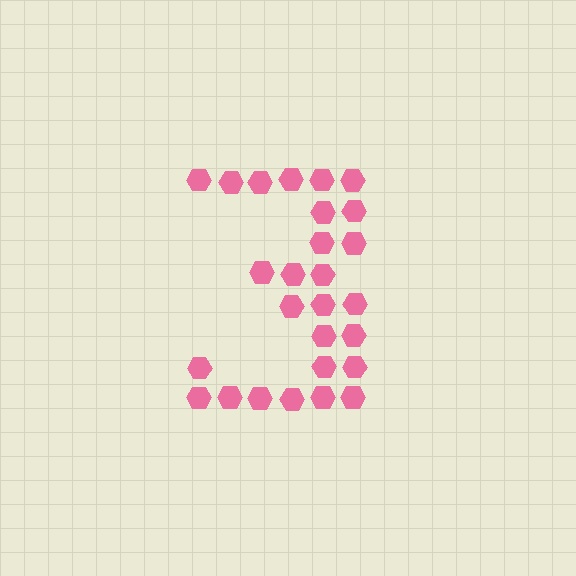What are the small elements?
The small elements are hexagons.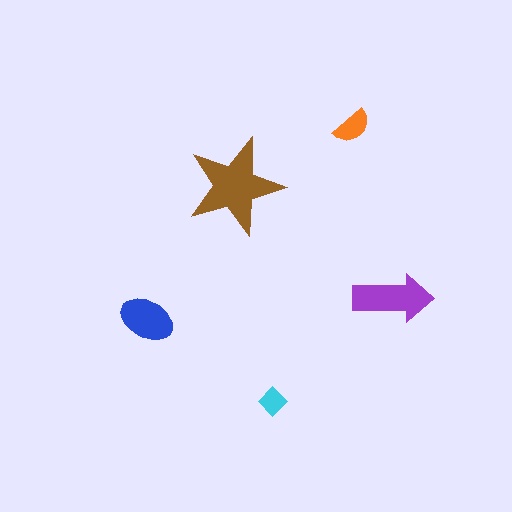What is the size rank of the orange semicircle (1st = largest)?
4th.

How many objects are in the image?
There are 5 objects in the image.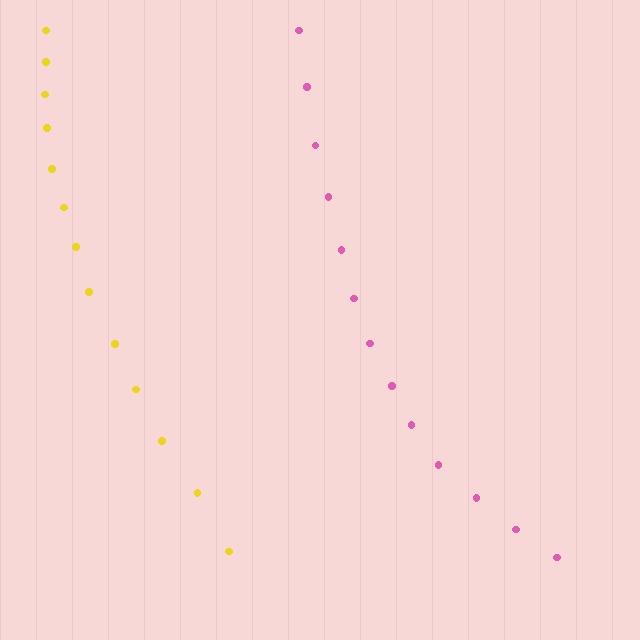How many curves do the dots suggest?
There are 2 distinct paths.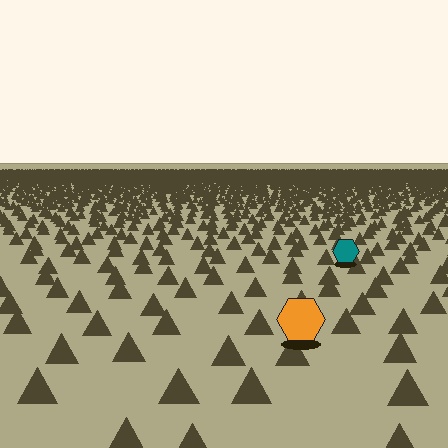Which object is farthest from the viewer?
The teal hexagon is farthest from the viewer. It appears smaller and the ground texture around it is denser.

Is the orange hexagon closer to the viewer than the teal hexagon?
Yes. The orange hexagon is closer — you can tell from the texture gradient: the ground texture is coarser near it.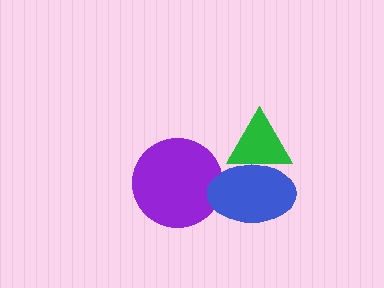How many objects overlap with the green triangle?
1 object overlaps with the green triangle.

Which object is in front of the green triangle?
The blue ellipse is in front of the green triangle.